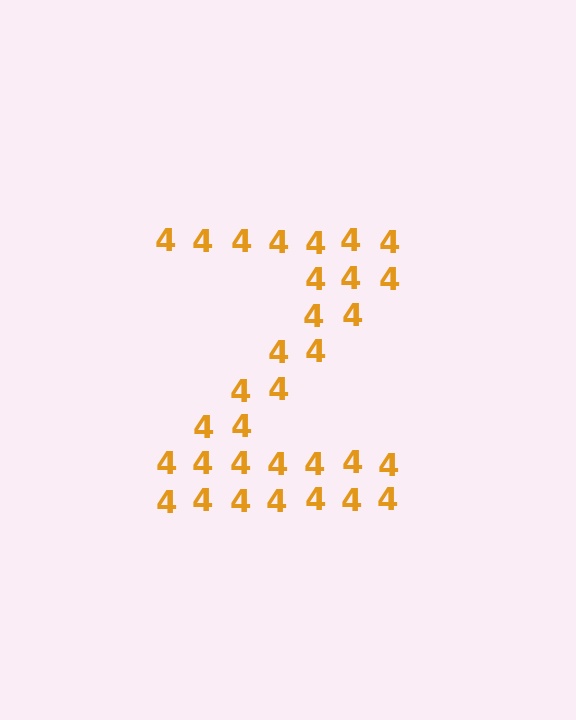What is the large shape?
The large shape is the letter Z.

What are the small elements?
The small elements are digit 4's.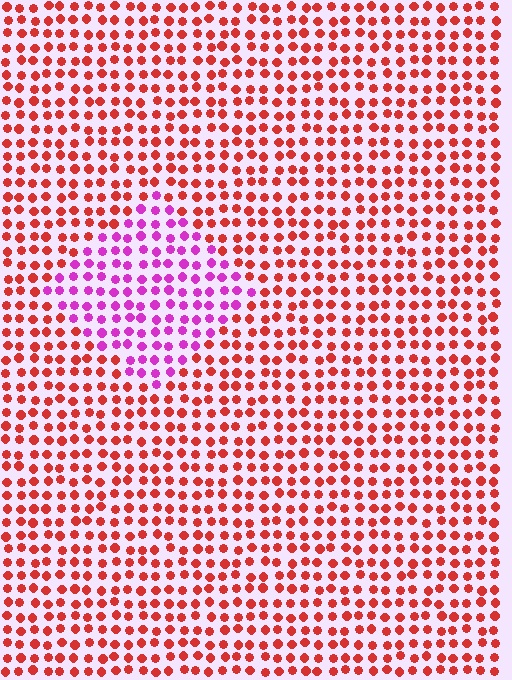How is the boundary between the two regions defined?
The boundary is defined purely by a slight shift in hue (about 56 degrees). Spacing, size, and orientation are identical on both sides.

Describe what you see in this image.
The image is filled with small red elements in a uniform arrangement. A diamond-shaped region is visible where the elements are tinted to a slightly different hue, forming a subtle color boundary.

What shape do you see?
I see a diamond.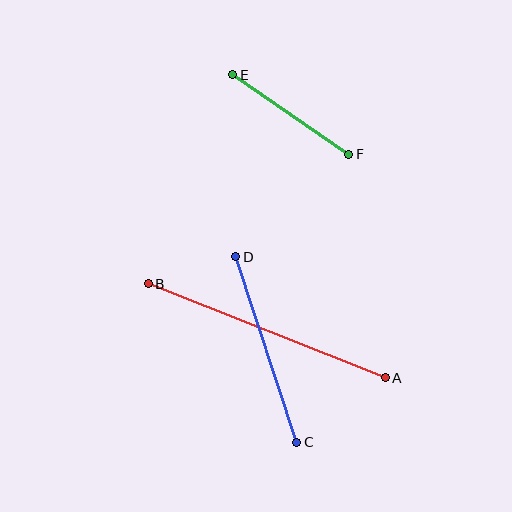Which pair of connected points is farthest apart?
Points A and B are farthest apart.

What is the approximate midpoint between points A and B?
The midpoint is at approximately (267, 331) pixels.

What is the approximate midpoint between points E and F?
The midpoint is at approximately (291, 114) pixels.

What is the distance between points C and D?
The distance is approximately 195 pixels.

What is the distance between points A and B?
The distance is approximately 255 pixels.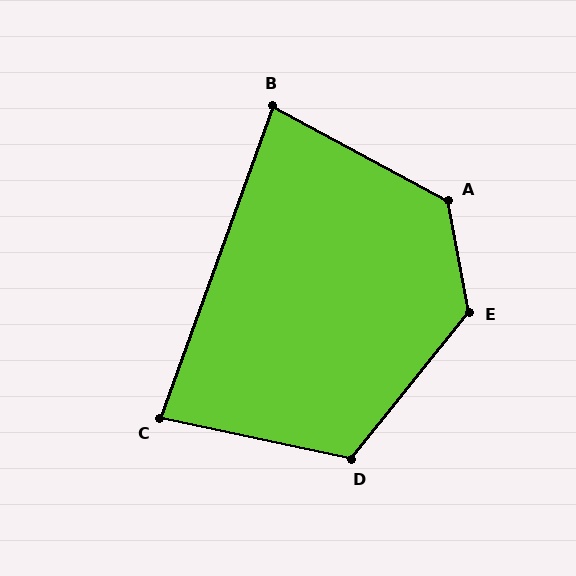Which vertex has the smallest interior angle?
B, at approximately 82 degrees.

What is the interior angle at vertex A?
Approximately 129 degrees (obtuse).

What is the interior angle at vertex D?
Approximately 117 degrees (obtuse).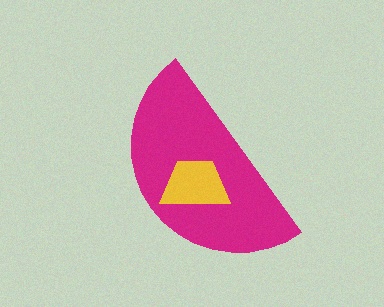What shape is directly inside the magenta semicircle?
The yellow trapezoid.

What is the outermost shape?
The magenta semicircle.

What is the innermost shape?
The yellow trapezoid.